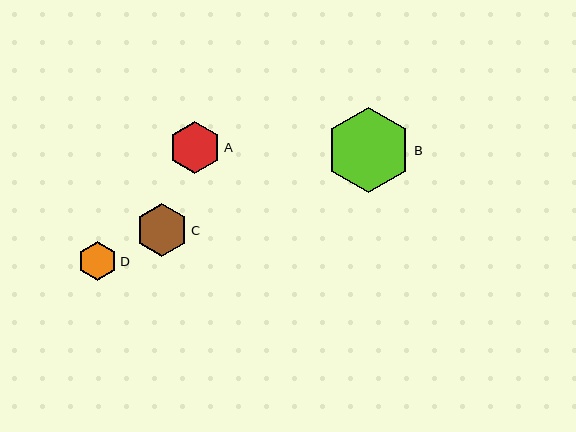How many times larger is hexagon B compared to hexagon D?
Hexagon B is approximately 2.2 times the size of hexagon D.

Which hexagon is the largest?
Hexagon B is the largest with a size of approximately 85 pixels.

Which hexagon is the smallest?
Hexagon D is the smallest with a size of approximately 39 pixels.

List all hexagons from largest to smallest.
From largest to smallest: B, C, A, D.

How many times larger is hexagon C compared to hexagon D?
Hexagon C is approximately 1.3 times the size of hexagon D.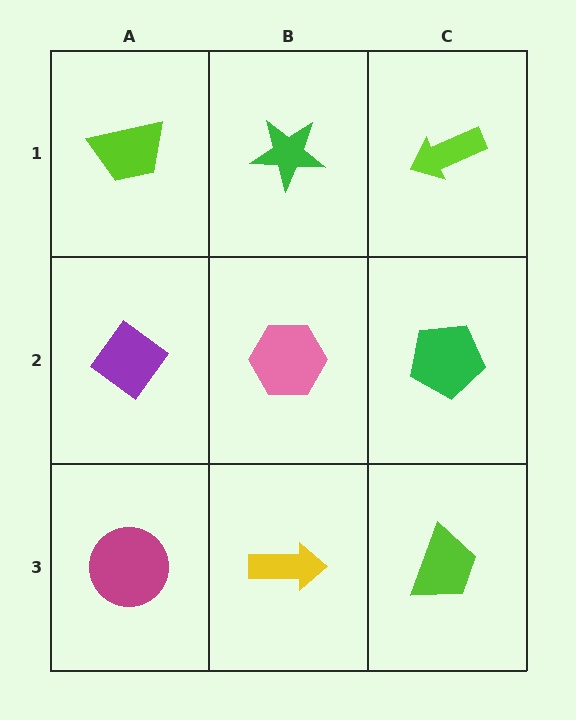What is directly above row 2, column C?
A lime arrow.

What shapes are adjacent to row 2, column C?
A lime arrow (row 1, column C), a lime trapezoid (row 3, column C), a pink hexagon (row 2, column B).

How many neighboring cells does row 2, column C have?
3.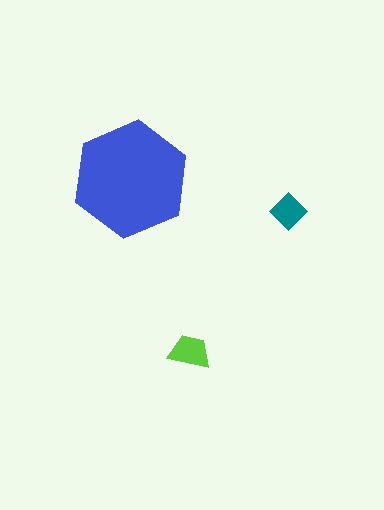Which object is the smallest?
The teal diamond.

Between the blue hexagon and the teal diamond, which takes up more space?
The blue hexagon.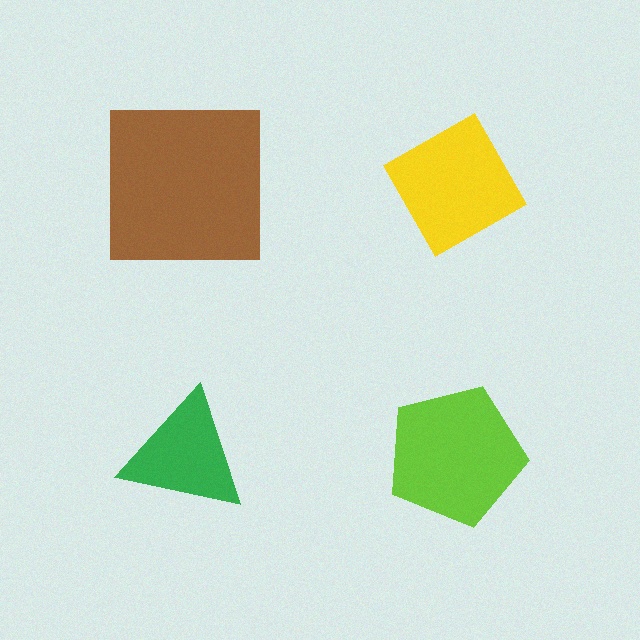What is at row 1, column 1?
A brown square.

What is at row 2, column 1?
A green triangle.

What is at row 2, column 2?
A lime pentagon.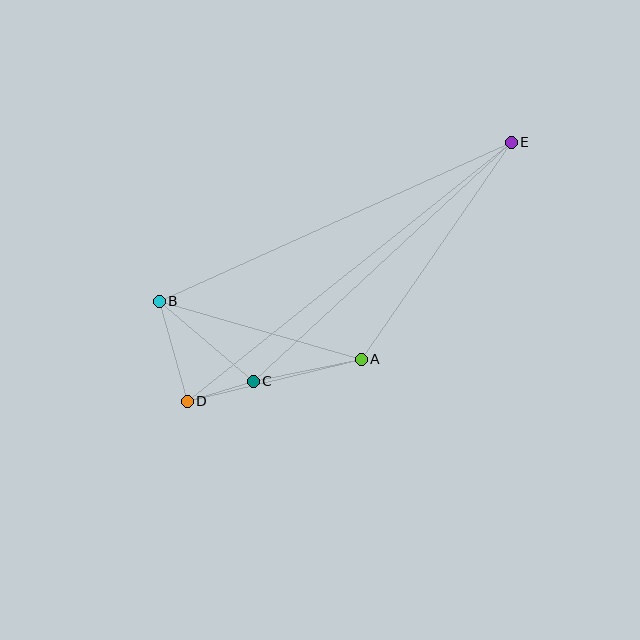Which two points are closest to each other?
Points C and D are closest to each other.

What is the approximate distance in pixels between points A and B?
The distance between A and B is approximately 210 pixels.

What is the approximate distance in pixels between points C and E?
The distance between C and E is approximately 352 pixels.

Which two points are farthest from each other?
Points D and E are farthest from each other.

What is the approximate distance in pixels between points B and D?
The distance between B and D is approximately 104 pixels.